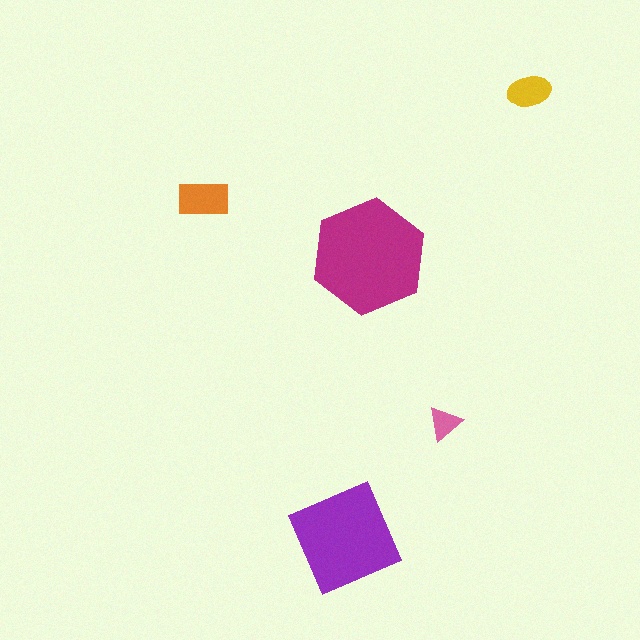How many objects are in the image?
There are 5 objects in the image.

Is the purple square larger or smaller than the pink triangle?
Larger.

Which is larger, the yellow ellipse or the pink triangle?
The yellow ellipse.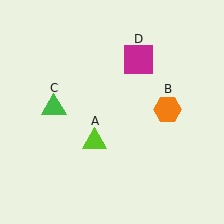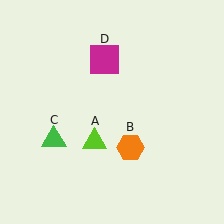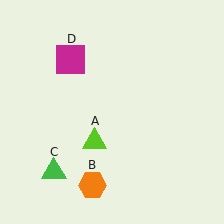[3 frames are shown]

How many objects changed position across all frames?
3 objects changed position: orange hexagon (object B), green triangle (object C), magenta square (object D).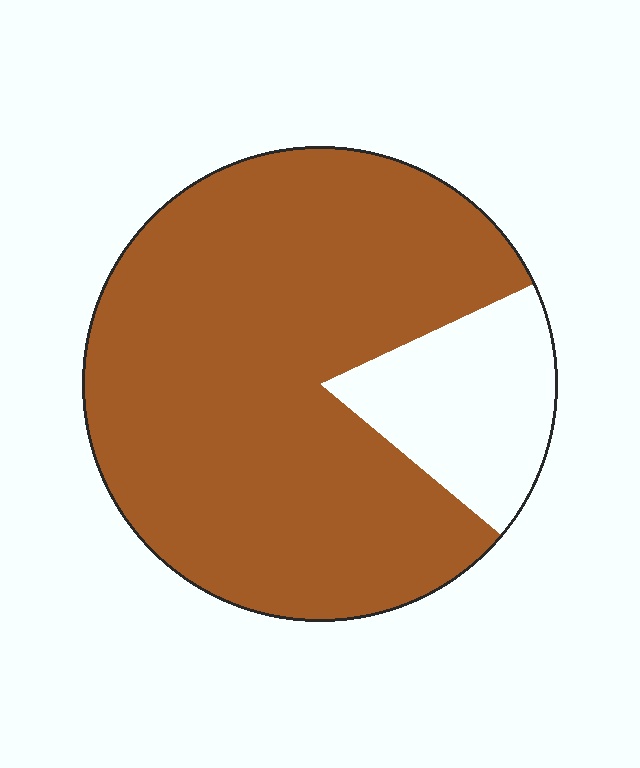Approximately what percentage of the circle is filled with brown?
Approximately 80%.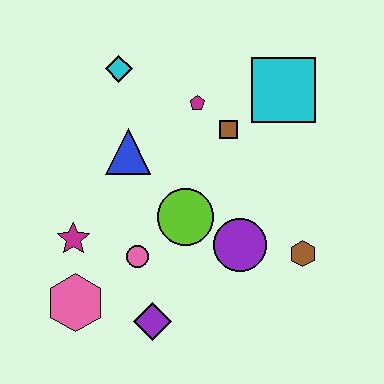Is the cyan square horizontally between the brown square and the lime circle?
No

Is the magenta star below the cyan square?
Yes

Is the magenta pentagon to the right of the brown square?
No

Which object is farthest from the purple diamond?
The cyan square is farthest from the purple diamond.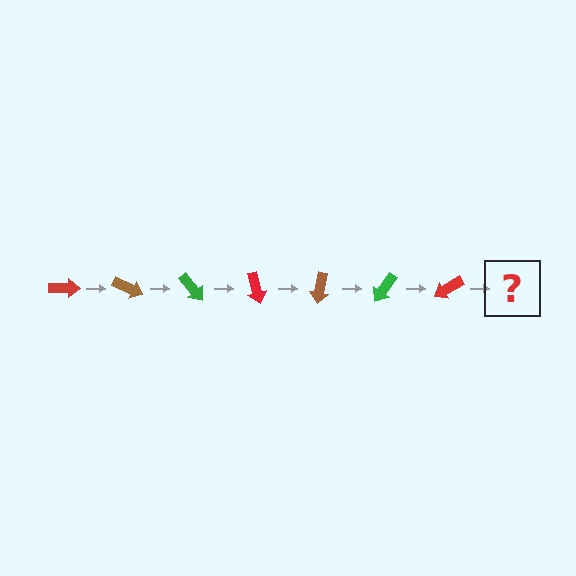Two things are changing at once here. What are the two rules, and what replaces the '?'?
The two rules are that it rotates 25 degrees each step and the color cycles through red, brown, and green. The '?' should be a brown arrow, rotated 175 degrees from the start.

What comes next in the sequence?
The next element should be a brown arrow, rotated 175 degrees from the start.